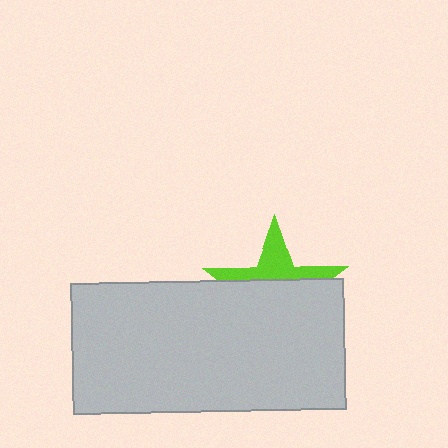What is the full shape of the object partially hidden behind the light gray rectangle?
The partially hidden object is a lime star.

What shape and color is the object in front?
The object in front is a light gray rectangle.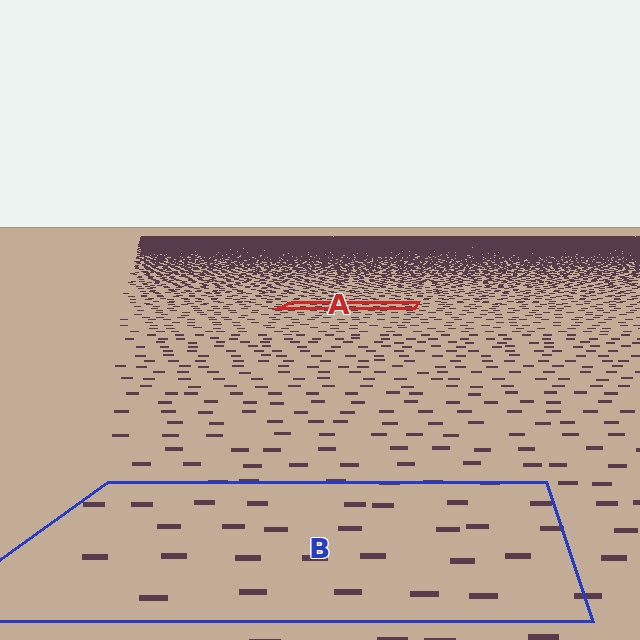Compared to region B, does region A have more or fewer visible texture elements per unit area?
Region A has more texture elements per unit area — they are packed more densely because it is farther away.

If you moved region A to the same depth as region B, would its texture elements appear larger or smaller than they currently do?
They would appear larger. At a closer depth, the same texture elements are projected at a bigger on-screen size.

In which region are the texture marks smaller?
The texture marks are smaller in region A, because it is farther away.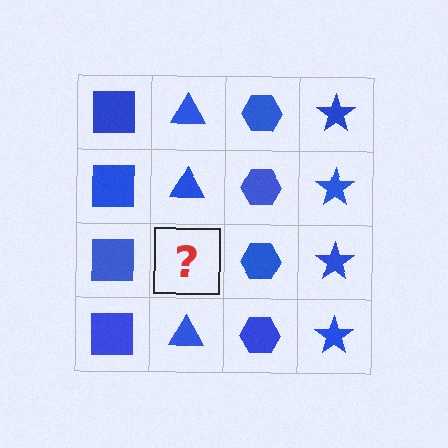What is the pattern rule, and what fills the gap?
The rule is that each column has a consistent shape. The gap should be filled with a blue triangle.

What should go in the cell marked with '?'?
The missing cell should contain a blue triangle.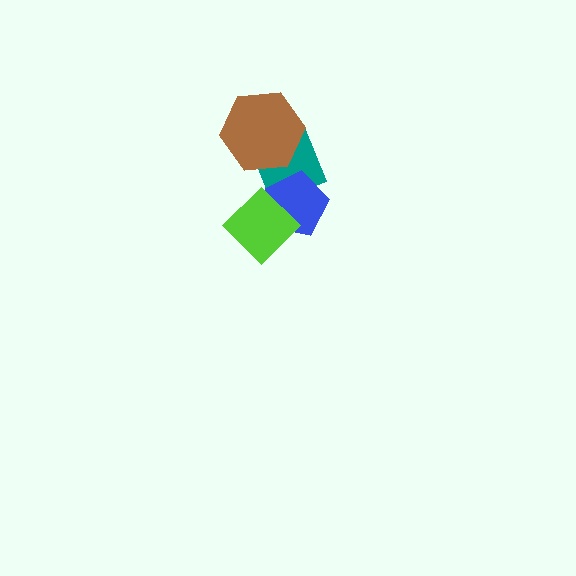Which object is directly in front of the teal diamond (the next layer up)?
The blue pentagon is directly in front of the teal diamond.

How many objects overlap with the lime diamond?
2 objects overlap with the lime diamond.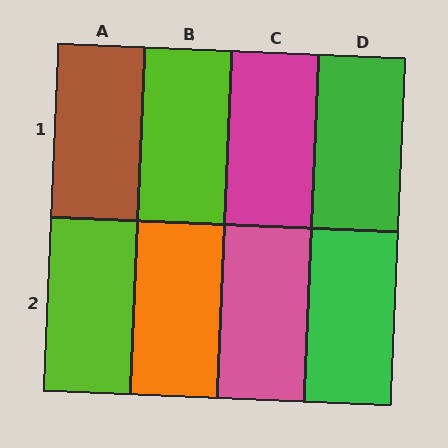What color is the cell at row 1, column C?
Magenta.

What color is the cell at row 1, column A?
Brown.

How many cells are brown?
1 cell is brown.